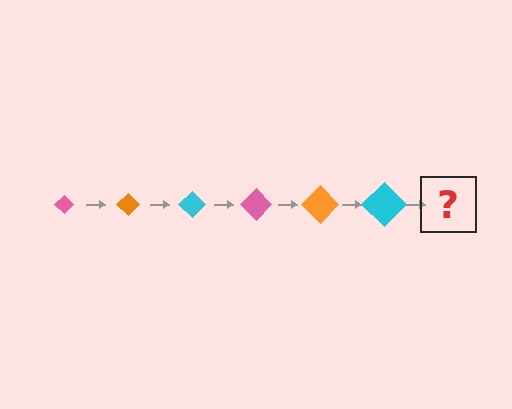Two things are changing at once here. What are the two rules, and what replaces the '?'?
The two rules are that the diamond grows larger each step and the color cycles through pink, orange, and cyan. The '?' should be a pink diamond, larger than the previous one.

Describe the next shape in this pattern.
It should be a pink diamond, larger than the previous one.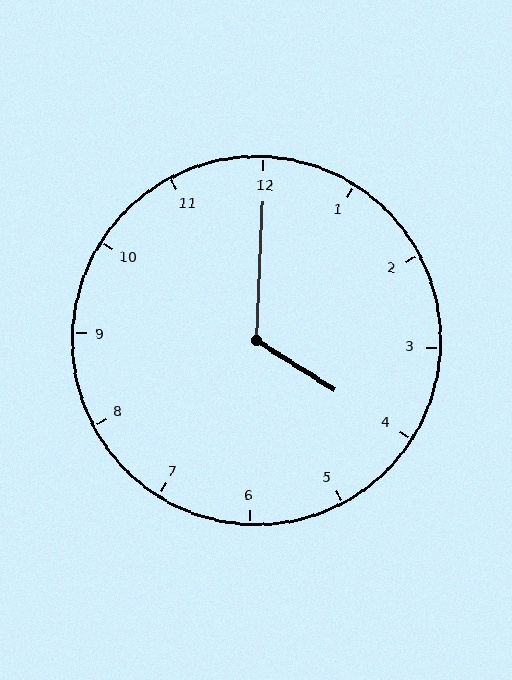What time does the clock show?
4:00.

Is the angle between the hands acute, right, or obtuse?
It is obtuse.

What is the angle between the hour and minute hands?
Approximately 120 degrees.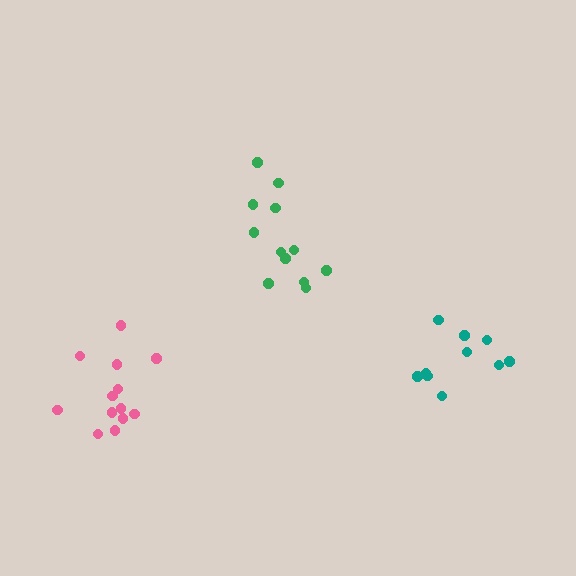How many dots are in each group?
Group 1: 13 dots, Group 2: 10 dots, Group 3: 12 dots (35 total).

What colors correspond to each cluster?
The clusters are colored: pink, teal, green.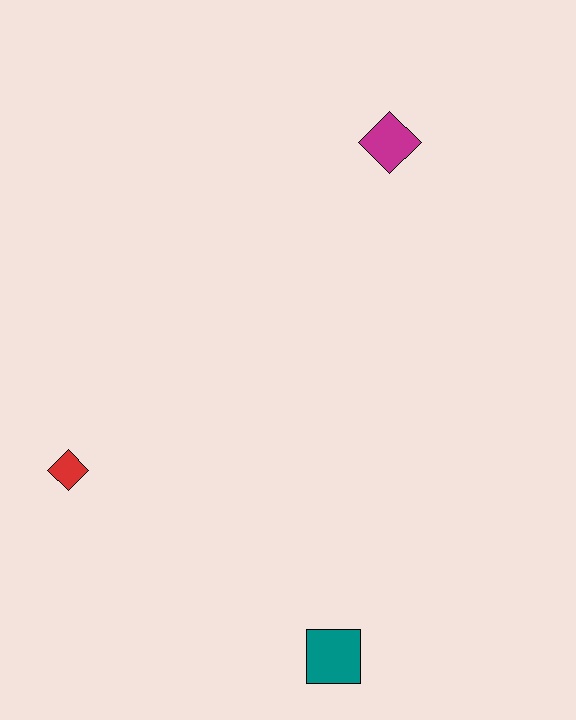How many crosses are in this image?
There are no crosses.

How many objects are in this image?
There are 3 objects.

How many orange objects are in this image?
There are no orange objects.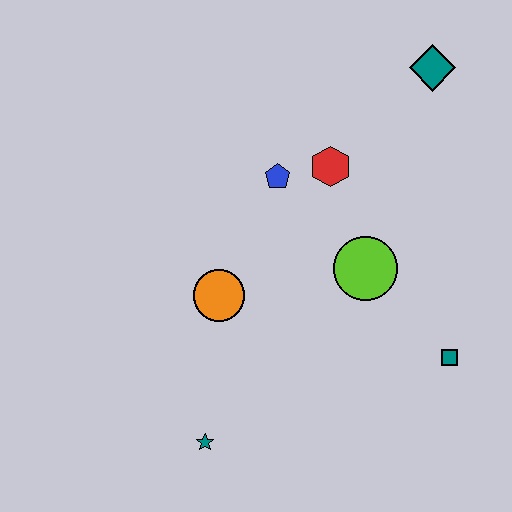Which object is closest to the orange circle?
The blue pentagon is closest to the orange circle.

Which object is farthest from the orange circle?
The teal diamond is farthest from the orange circle.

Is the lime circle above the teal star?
Yes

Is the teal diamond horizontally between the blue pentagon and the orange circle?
No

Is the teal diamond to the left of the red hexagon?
No